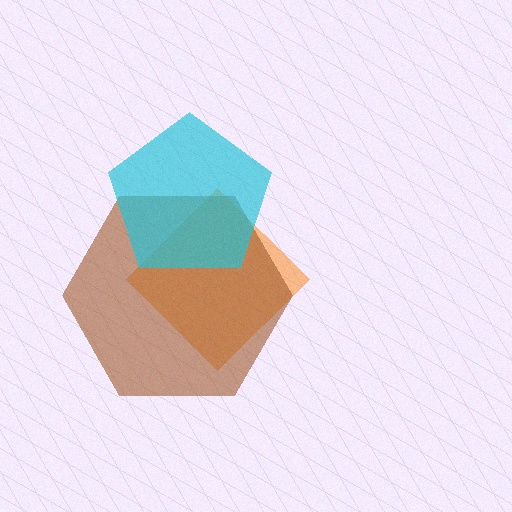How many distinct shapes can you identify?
There are 3 distinct shapes: an orange diamond, a brown hexagon, a cyan pentagon.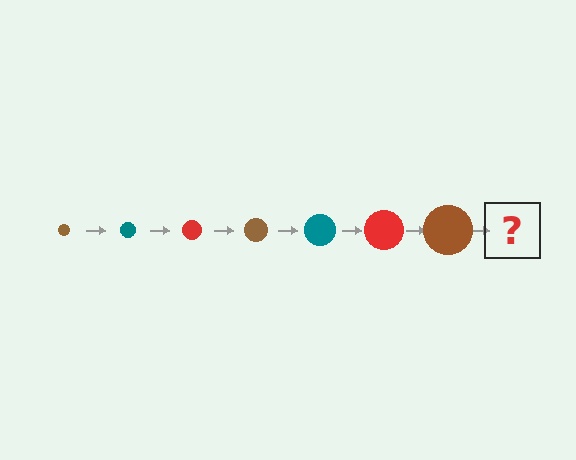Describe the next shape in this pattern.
It should be a teal circle, larger than the previous one.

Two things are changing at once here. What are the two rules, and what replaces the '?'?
The two rules are that the circle grows larger each step and the color cycles through brown, teal, and red. The '?' should be a teal circle, larger than the previous one.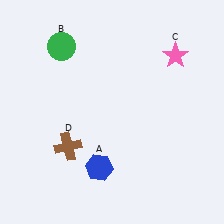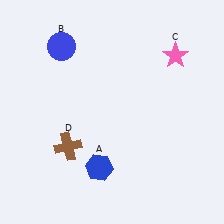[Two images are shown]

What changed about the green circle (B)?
In Image 1, B is green. In Image 2, it changed to blue.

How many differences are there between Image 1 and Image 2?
There is 1 difference between the two images.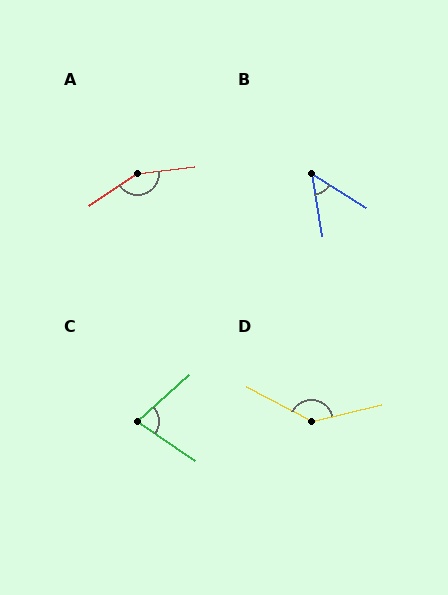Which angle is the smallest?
B, at approximately 49 degrees.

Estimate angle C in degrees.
Approximately 76 degrees.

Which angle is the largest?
A, at approximately 153 degrees.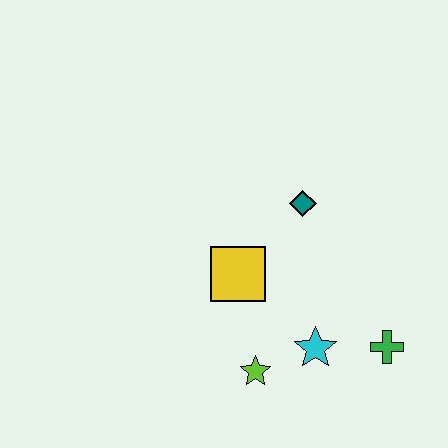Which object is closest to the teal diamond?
The yellow square is closest to the teal diamond.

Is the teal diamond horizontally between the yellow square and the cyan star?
Yes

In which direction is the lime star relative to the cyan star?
The lime star is to the left of the cyan star.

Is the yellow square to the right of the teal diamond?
No